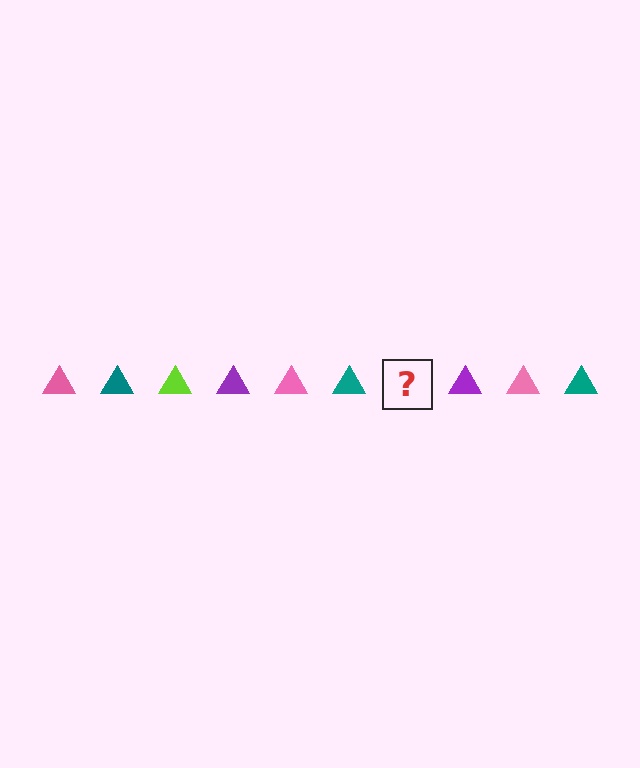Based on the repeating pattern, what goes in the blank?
The blank should be a lime triangle.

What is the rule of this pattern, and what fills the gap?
The rule is that the pattern cycles through pink, teal, lime, purple triangles. The gap should be filled with a lime triangle.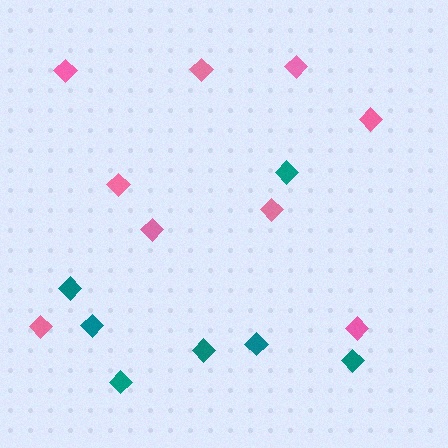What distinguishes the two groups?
There are 2 groups: one group of pink diamonds (9) and one group of teal diamonds (7).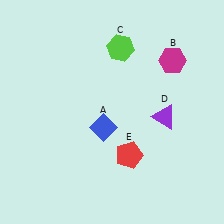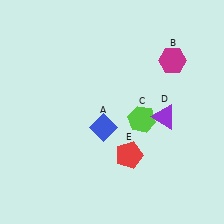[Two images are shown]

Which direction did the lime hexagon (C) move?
The lime hexagon (C) moved down.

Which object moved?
The lime hexagon (C) moved down.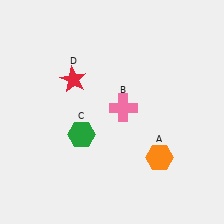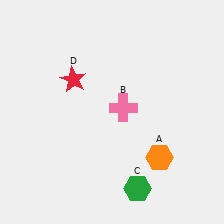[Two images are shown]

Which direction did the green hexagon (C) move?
The green hexagon (C) moved right.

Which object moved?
The green hexagon (C) moved right.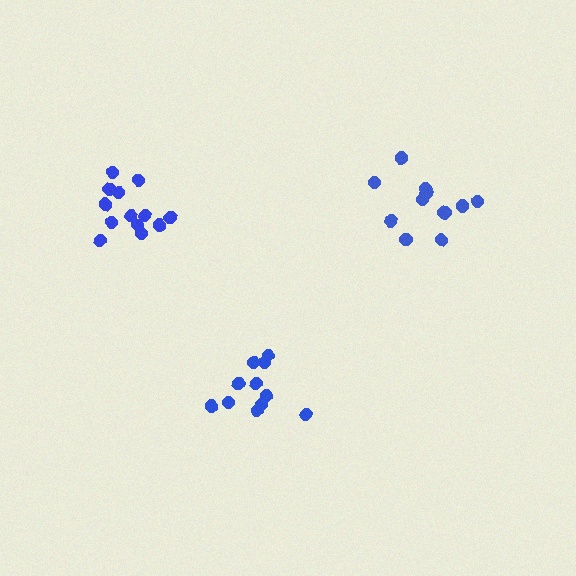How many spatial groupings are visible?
There are 3 spatial groupings.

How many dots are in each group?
Group 1: 11 dots, Group 2: 13 dots, Group 3: 13 dots (37 total).